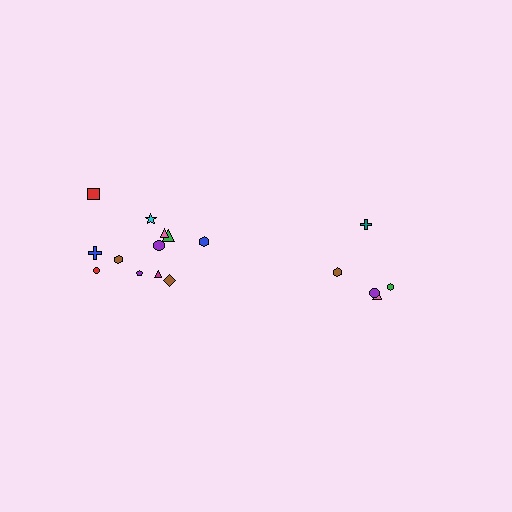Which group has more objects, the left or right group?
The left group.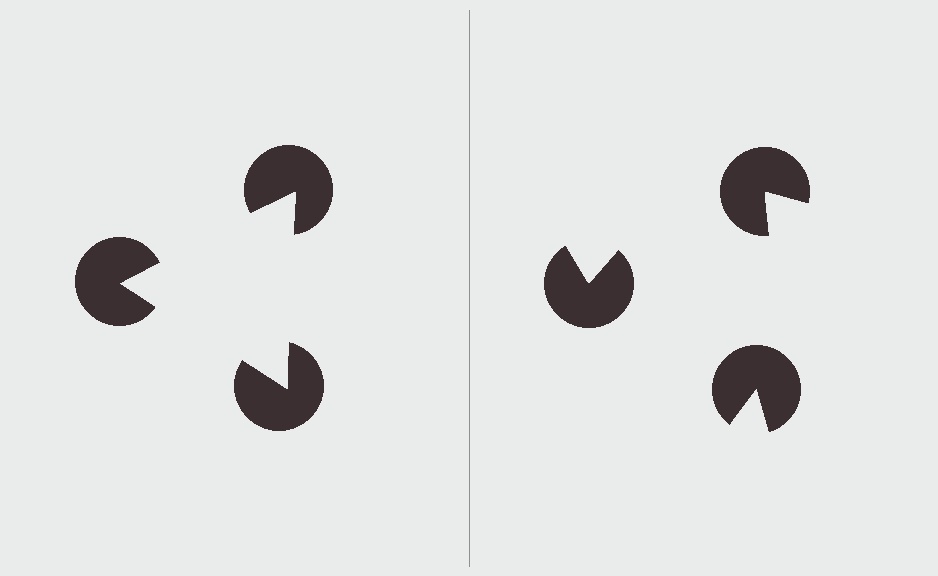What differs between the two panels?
The pac-man discs are positioned identically on both sides; only the wedge orientations differ. On the left they align to a triangle; on the right they are misaligned.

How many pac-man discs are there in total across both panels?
6 — 3 on each side.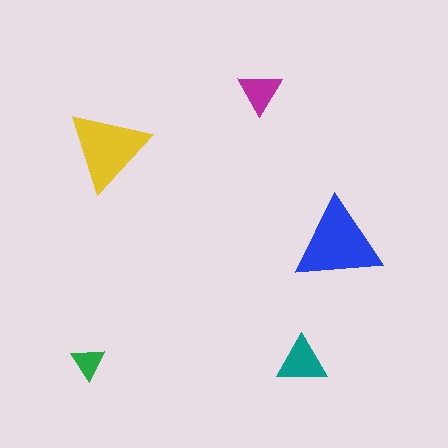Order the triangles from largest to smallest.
the blue one, the yellow one, the teal one, the magenta one, the green one.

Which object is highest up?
The magenta triangle is topmost.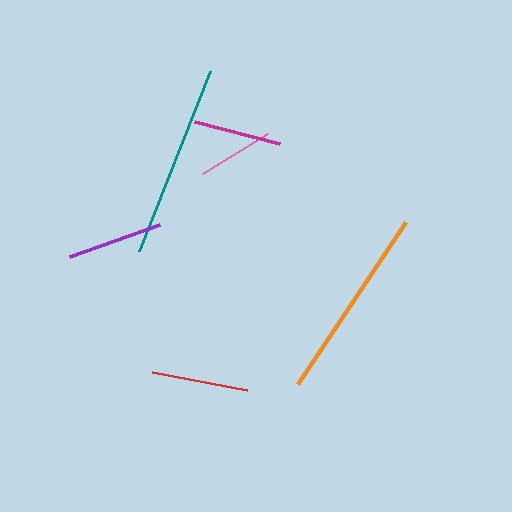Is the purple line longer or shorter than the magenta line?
The purple line is longer than the magenta line.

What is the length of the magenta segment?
The magenta segment is approximately 88 pixels long.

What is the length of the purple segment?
The purple segment is approximately 95 pixels long.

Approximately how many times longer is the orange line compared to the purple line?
The orange line is approximately 2.0 times the length of the purple line.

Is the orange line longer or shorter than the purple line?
The orange line is longer than the purple line.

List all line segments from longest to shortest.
From longest to shortest: orange, teal, red, purple, magenta, pink.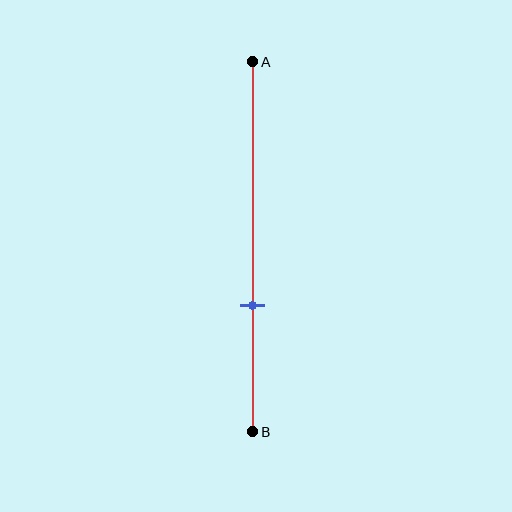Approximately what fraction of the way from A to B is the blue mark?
The blue mark is approximately 65% of the way from A to B.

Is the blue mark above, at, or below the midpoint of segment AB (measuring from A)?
The blue mark is below the midpoint of segment AB.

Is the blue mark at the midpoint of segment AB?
No, the mark is at about 65% from A, not at the 50% midpoint.